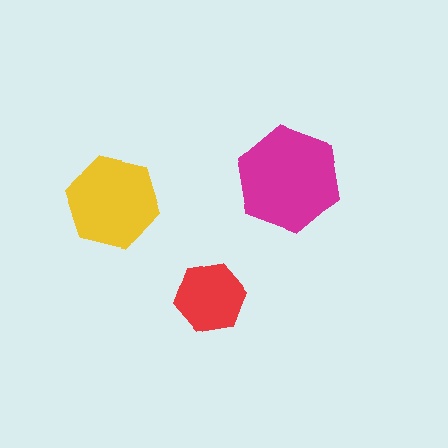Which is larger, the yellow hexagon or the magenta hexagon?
The magenta one.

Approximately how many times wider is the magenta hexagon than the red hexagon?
About 1.5 times wider.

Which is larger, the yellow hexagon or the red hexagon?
The yellow one.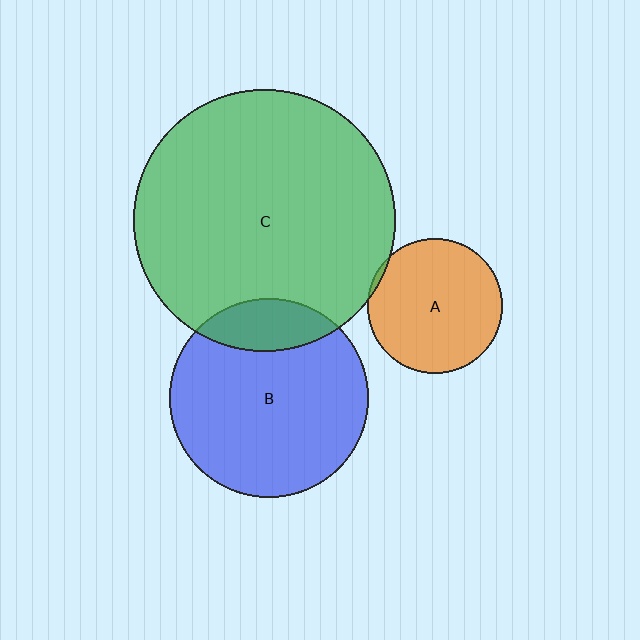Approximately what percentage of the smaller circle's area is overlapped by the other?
Approximately 5%.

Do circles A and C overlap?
Yes.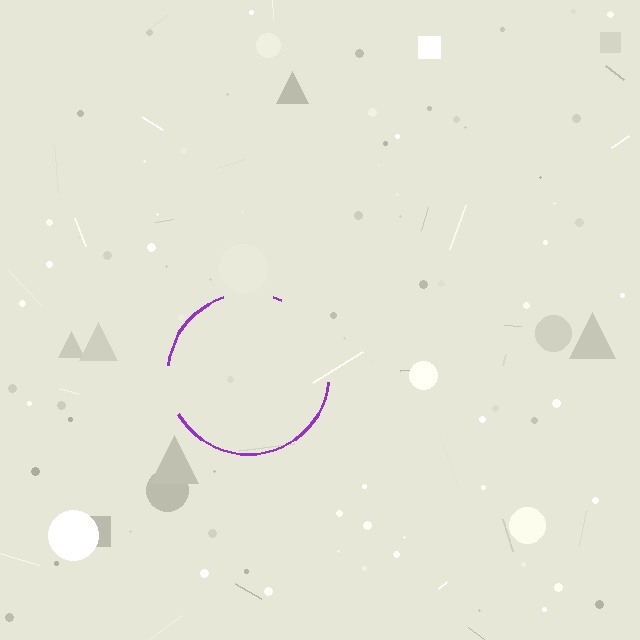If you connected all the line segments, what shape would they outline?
They would outline a circle.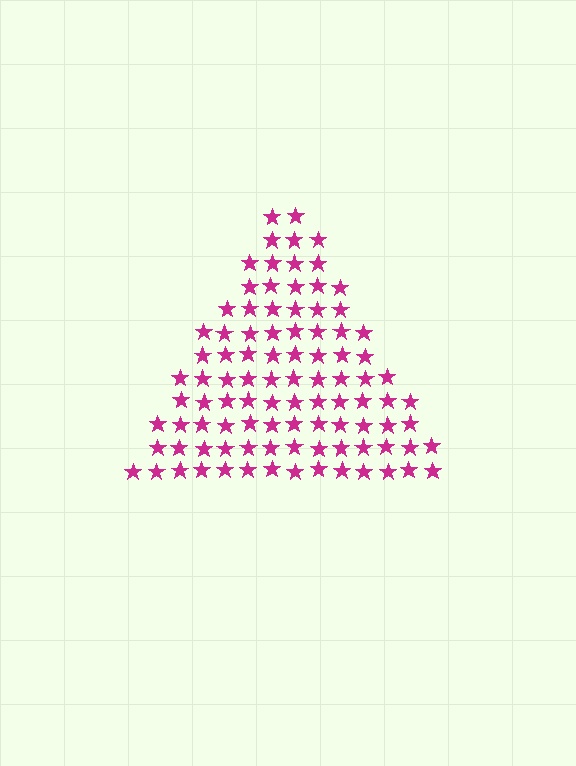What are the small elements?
The small elements are stars.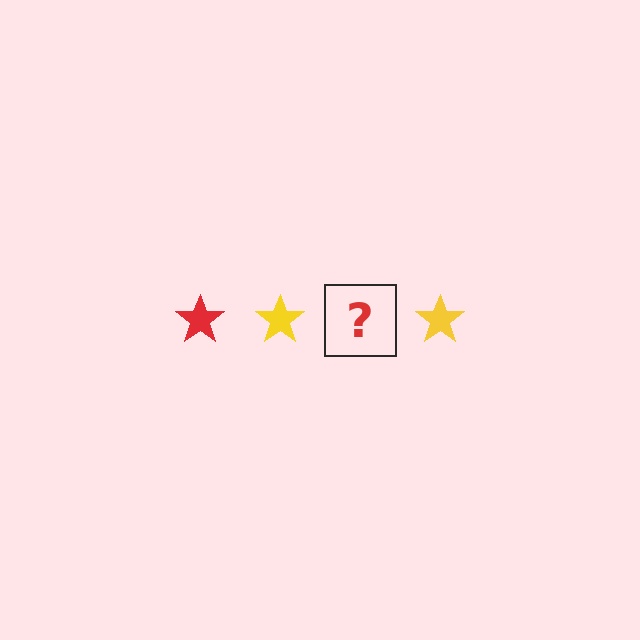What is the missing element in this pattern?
The missing element is a red star.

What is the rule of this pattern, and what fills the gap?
The rule is that the pattern cycles through red, yellow stars. The gap should be filled with a red star.